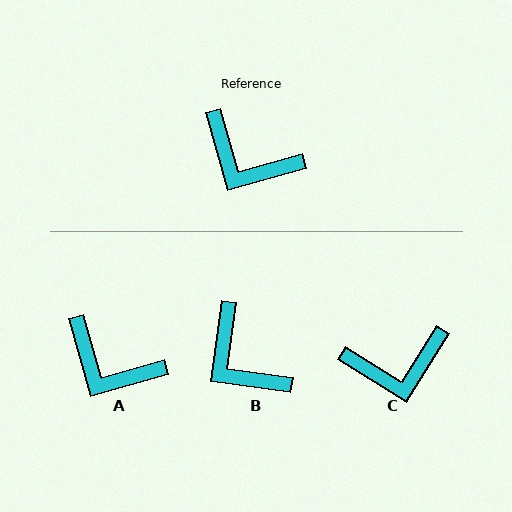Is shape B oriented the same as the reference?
No, it is off by about 23 degrees.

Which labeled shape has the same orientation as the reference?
A.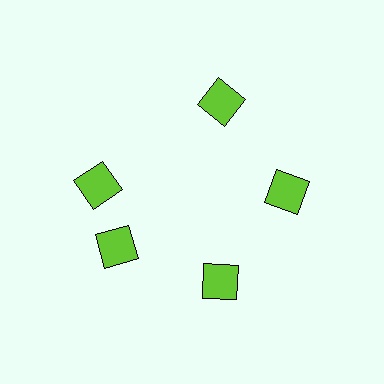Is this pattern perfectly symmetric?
No. The 5 lime diamonds are arranged in a ring, but one element near the 10 o'clock position is rotated out of alignment along the ring, breaking the 5-fold rotational symmetry.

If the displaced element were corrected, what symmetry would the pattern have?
It would have 5-fold rotational symmetry — the pattern would map onto itself every 72 degrees.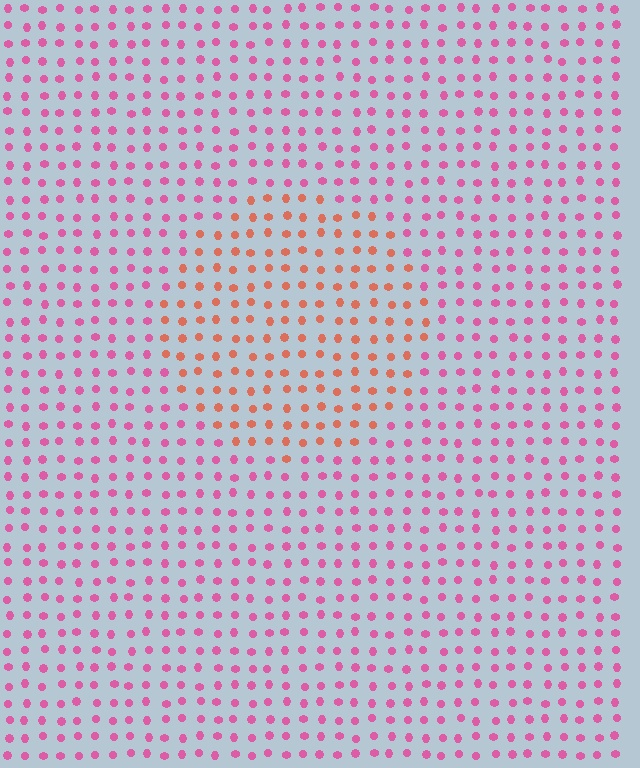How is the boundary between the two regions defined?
The boundary is defined purely by a slight shift in hue (about 43 degrees). Spacing, size, and orientation are identical on both sides.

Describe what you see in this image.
The image is filled with small pink elements in a uniform arrangement. A circle-shaped region is visible where the elements are tinted to a slightly different hue, forming a subtle color boundary.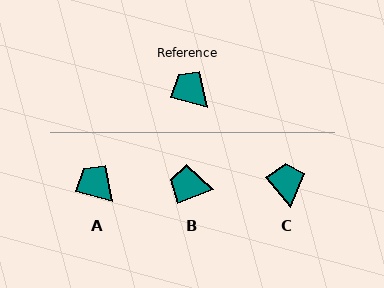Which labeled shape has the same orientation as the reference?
A.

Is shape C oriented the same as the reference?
No, it is off by about 35 degrees.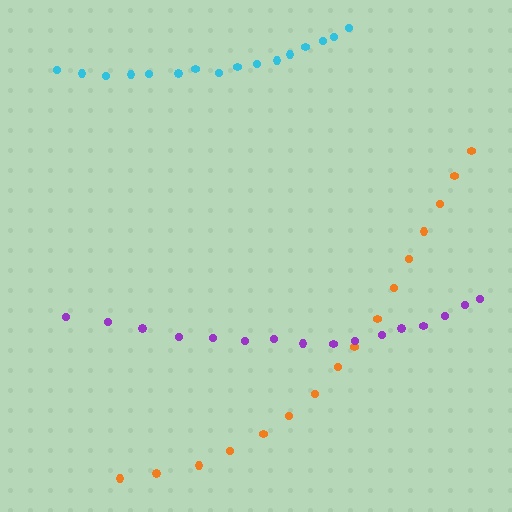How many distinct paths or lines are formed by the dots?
There are 3 distinct paths.